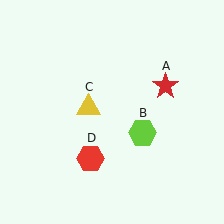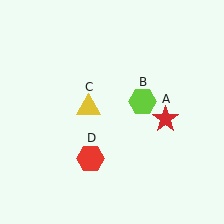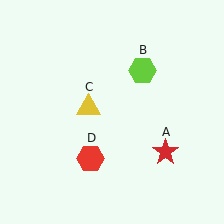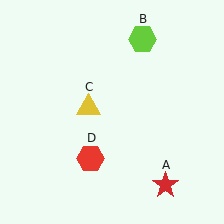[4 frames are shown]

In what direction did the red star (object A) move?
The red star (object A) moved down.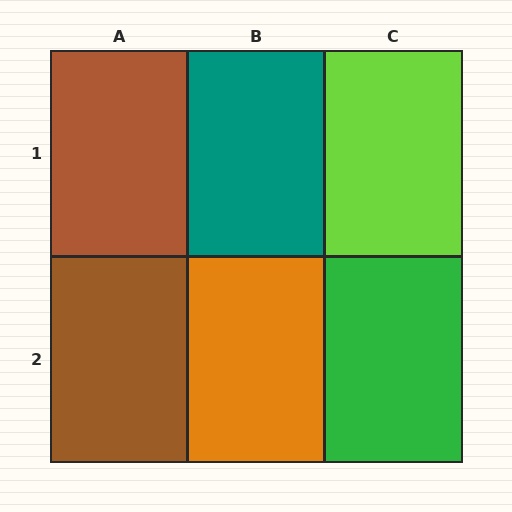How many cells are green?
1 cell is green.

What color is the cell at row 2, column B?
Orange.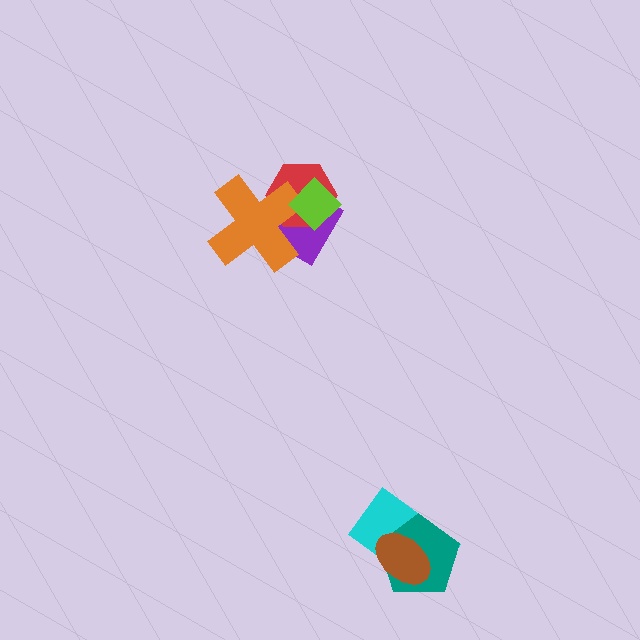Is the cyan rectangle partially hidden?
Yes, it is partially covered by another shape.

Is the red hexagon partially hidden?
Yes, it is partially covered by another shape.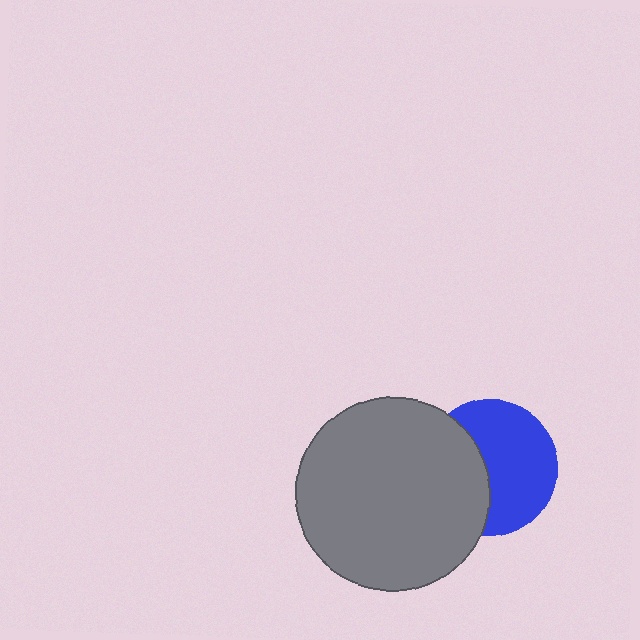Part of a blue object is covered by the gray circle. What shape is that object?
It is a circle.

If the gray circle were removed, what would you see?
You would see the complete blue circle.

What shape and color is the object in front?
The object in front is a gray circle.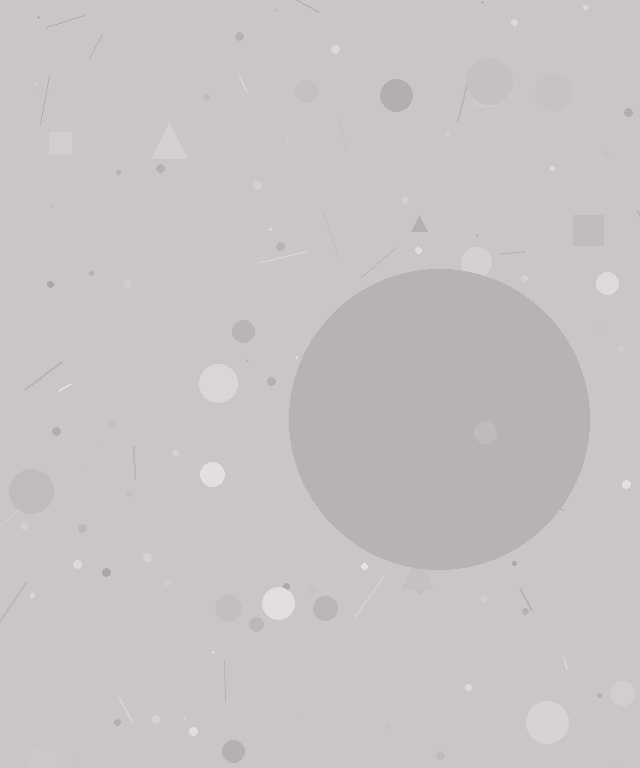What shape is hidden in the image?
A circle is hidden in the image.